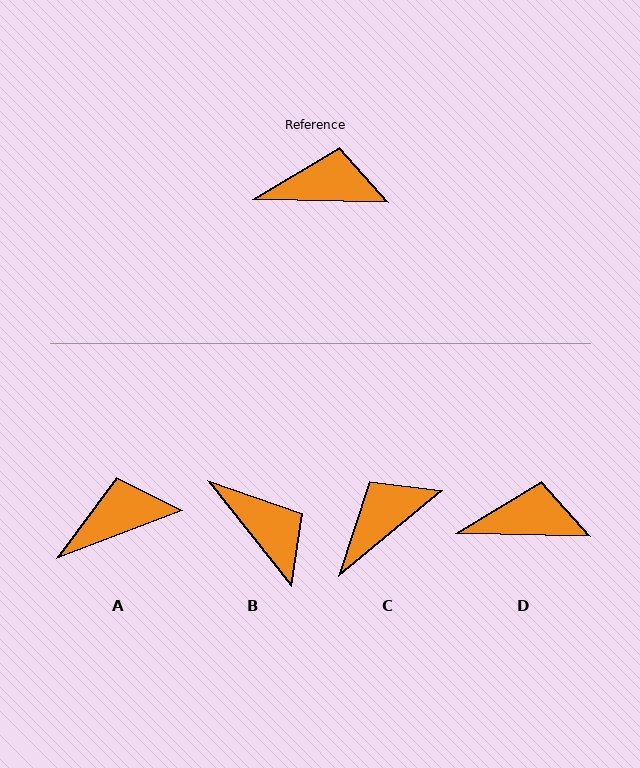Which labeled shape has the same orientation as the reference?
D.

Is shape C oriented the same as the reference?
No, it is off by about 41 degrees.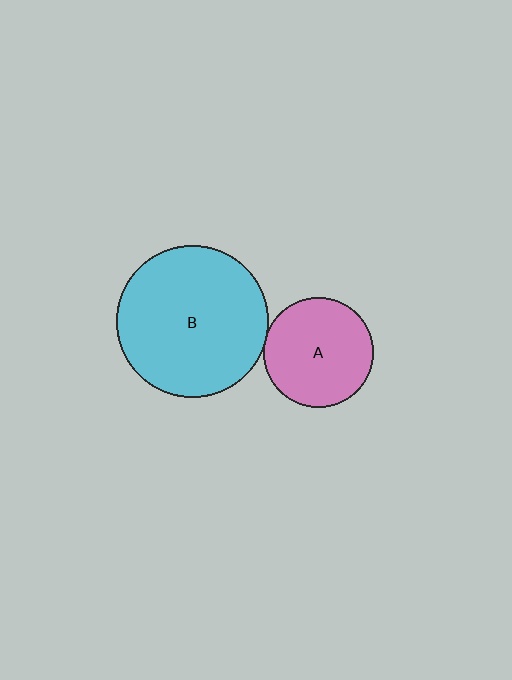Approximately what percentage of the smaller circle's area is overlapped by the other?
Approximately 5%.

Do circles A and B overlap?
Yes.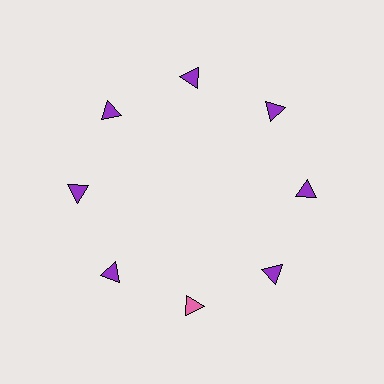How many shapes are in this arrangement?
There are 8 shapes arranged in a ring pattern.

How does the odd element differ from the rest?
It has a different color: pink instead of purple.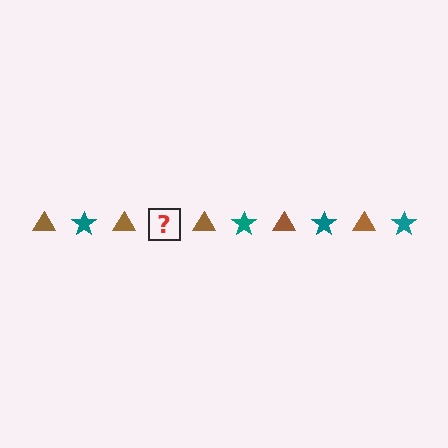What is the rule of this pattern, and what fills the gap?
The rule is that the pattern alternates between brown triangle and teal star. The gap should be filled with a teal star.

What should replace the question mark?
The question mark should be replaced with a teal star.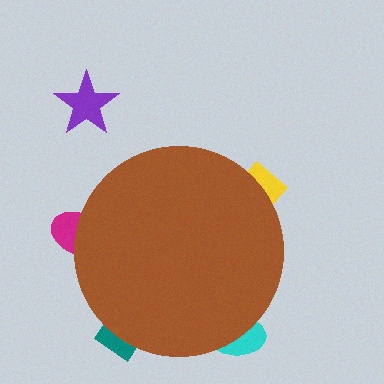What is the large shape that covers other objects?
A brown circle.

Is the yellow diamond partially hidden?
Yes, the yellow diamond is partially hidden behind the brown circle.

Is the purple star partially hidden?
No, the purple star is fully visible.